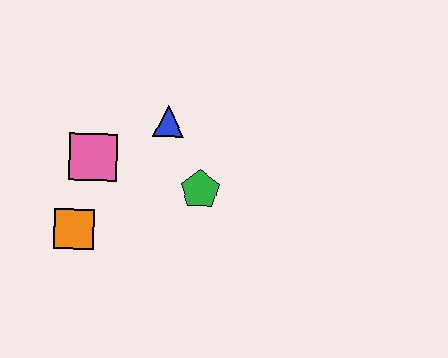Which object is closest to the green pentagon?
The blue triangle is closest to the green pentagon.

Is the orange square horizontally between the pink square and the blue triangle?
No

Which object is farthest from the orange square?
The blue triangle is farthest from the orange square.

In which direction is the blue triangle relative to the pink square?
The blue triangle is to the right of the pink square.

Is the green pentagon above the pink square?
No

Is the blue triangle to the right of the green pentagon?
No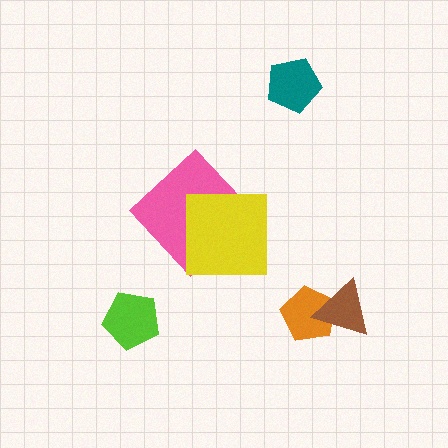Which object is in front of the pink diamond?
The yellow square is in front of the pink diamond.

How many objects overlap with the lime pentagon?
0 objects overlap with the lime pentagon.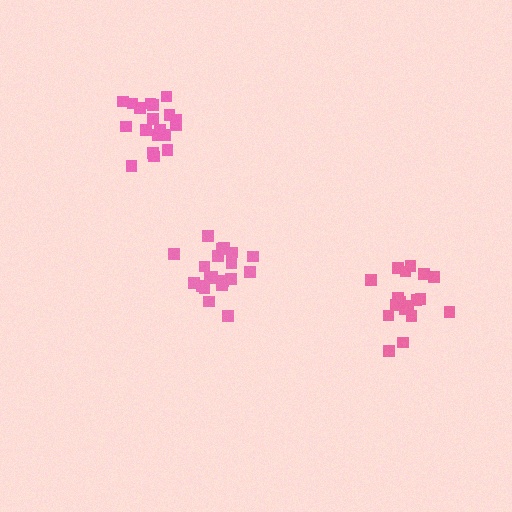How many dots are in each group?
Group 1: 19 dots, Group 2: 20 dots, Group 3: 19 dots (58 total).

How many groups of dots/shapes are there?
There are 3 groups.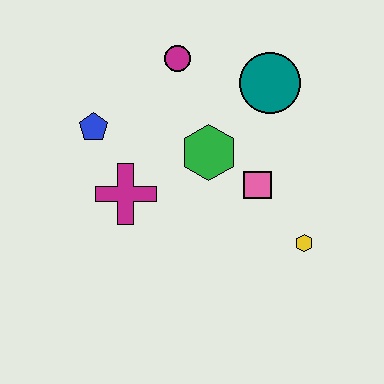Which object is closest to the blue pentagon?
The magenta cross is closest to the blue pentagon.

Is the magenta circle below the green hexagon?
No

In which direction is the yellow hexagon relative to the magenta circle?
The yellow hexagon is below the magenta circle.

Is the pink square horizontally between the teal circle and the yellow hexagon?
No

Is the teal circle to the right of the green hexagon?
Yes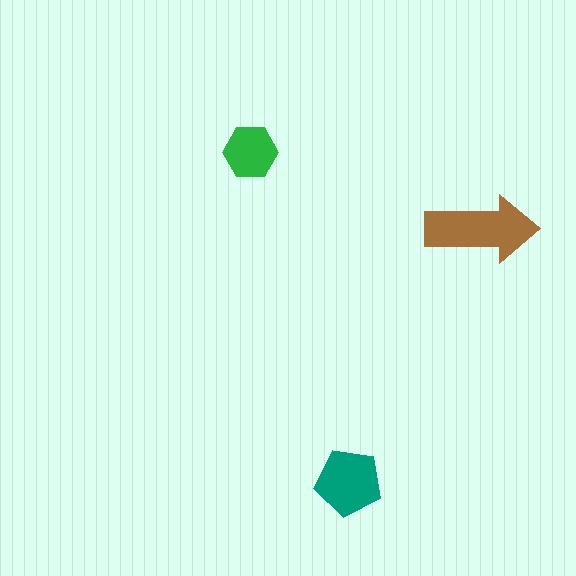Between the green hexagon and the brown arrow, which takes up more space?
The brown arrow.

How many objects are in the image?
There are 3 objects in the image.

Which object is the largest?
The brown arrow.